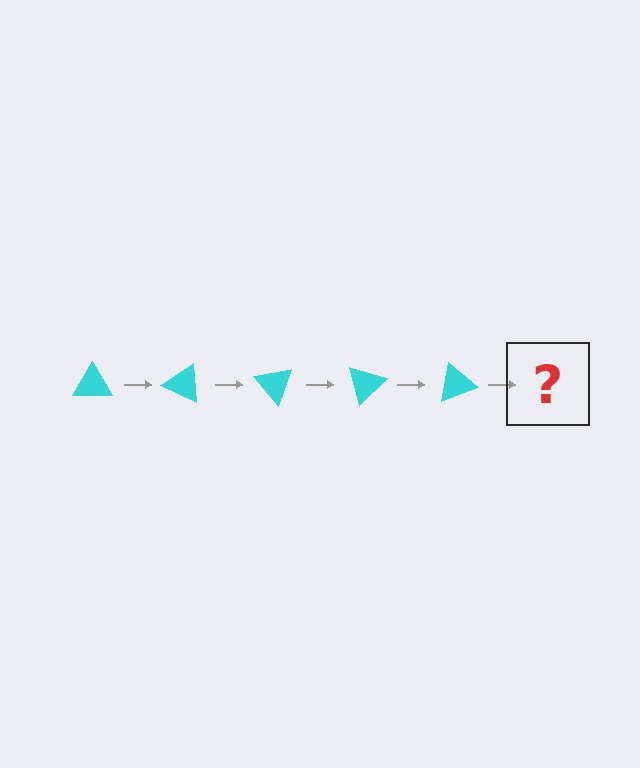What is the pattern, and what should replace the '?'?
The pattern is that the triangle rotates 25 degrees each step. The '?' should be a cyan triangle rotated 125 degrees.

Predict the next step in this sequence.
The next step is a cyan triangle rotated 125 degrees.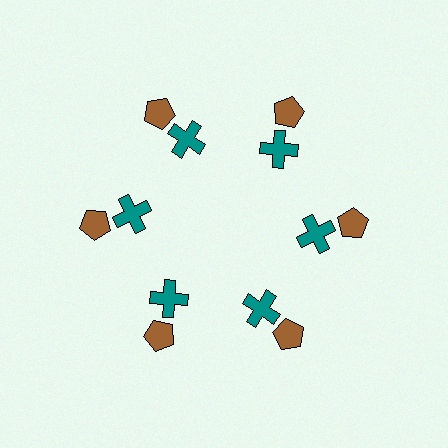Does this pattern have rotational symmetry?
Yes, this pattern has 6-fold rotational symmetry. It looks the same after rotating 60 degrees around the center.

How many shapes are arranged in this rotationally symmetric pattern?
There are 12 shapes, arranged in 6 groups of 2.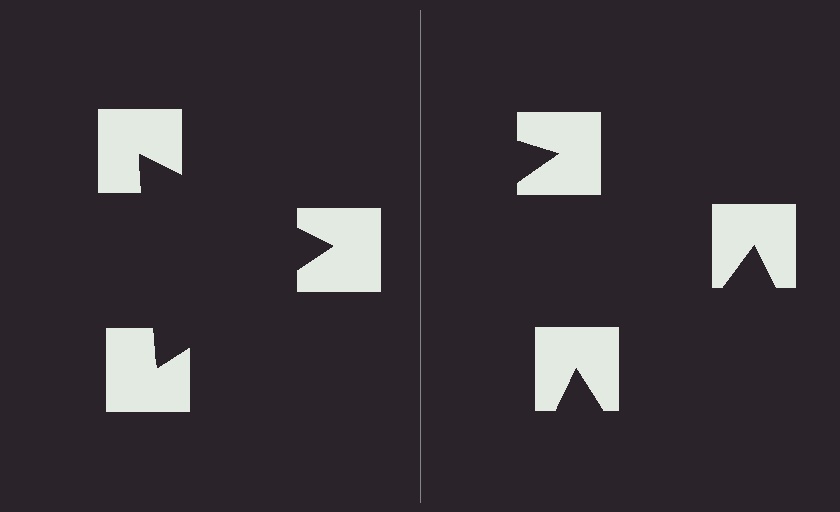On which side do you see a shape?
An illusory triangle appears on the left side. On the right side the wedge cuts are rotated, so no coherent shape forms.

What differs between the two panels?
The notched squares are positioned identically on both sides; only the wedge orientations differ. On the left they align to a triangle; on the right they are misaligned.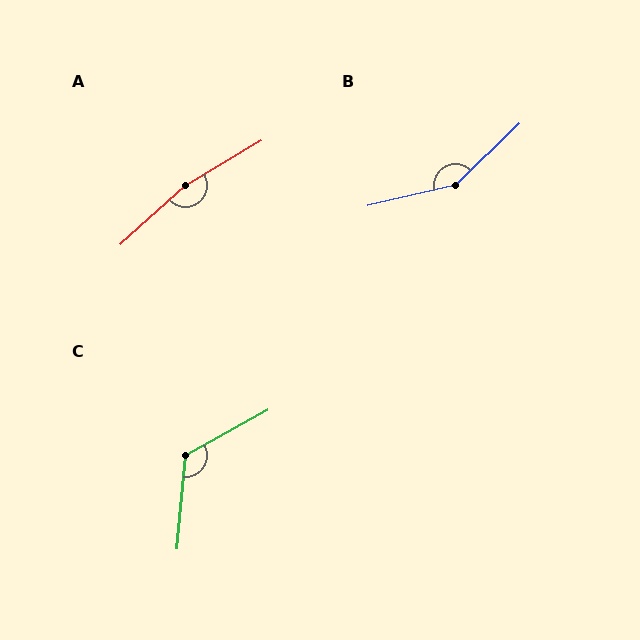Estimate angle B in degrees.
Approximately 149 degrees.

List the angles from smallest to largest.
C (124°), B (149°), A (169°).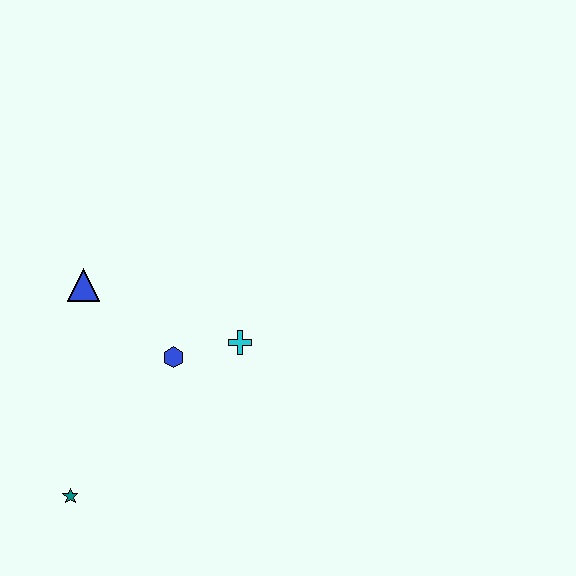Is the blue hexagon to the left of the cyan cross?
Yes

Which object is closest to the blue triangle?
The blue hexagon is closest to the blue triangle.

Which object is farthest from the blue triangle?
The teal star is farthest from the blue triangle.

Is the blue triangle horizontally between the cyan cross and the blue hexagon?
No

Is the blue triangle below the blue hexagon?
No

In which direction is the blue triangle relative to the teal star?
The blue triangle is above the teal star.